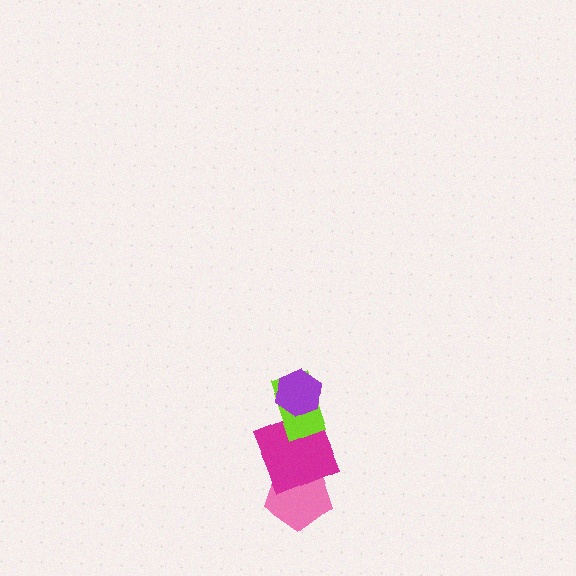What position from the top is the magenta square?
The magenta square is 3rd from the top.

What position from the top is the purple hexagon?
The purple hexagon is 1st from the top.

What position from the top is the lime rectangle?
The lime rectangle is 2nd from the top.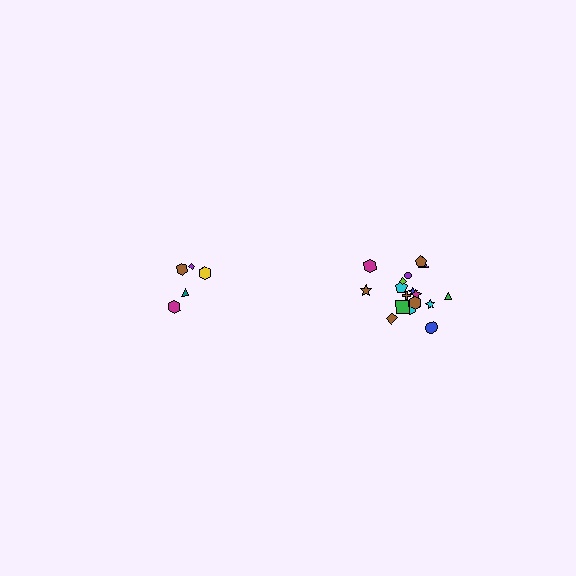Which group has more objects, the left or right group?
The right group.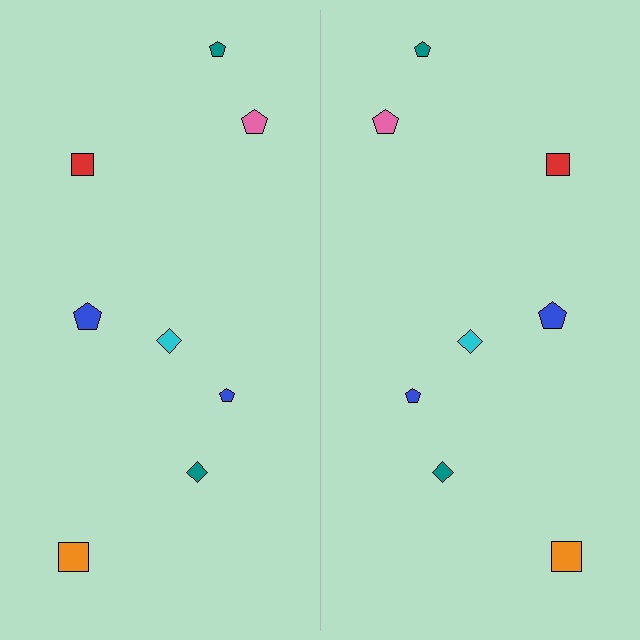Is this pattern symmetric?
Yes, this pattern has bilateral (reflection) symmetry.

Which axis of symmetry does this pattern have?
The pattern has a vertical axis of symmetry running through the center of the image.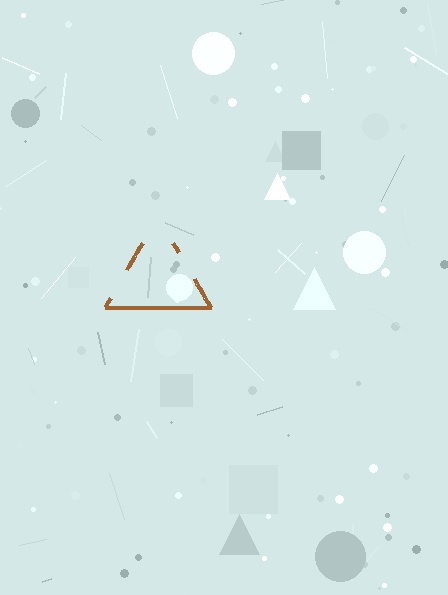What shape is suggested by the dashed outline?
The dashed outline suggests a triangle.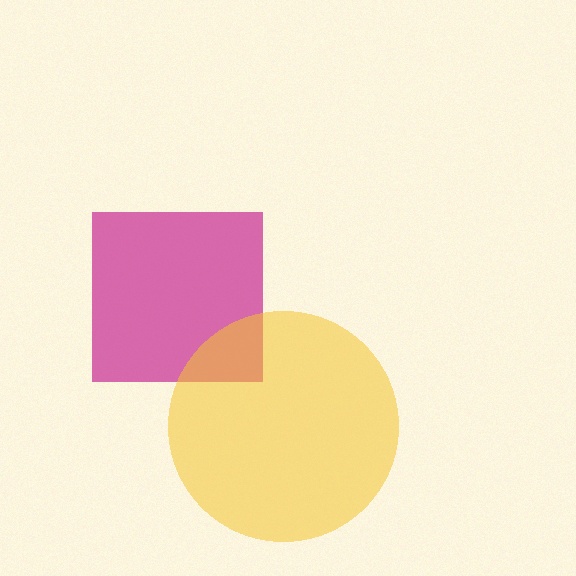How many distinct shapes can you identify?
There are 2 distinct shapes: a magenta square, a yellow circle.